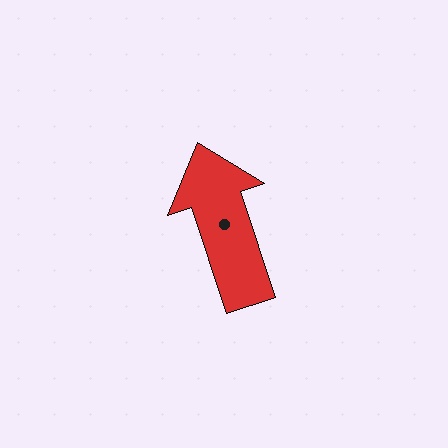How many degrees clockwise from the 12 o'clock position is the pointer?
Approximately 342 degrees.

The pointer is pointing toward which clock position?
Roughly 11 o'clock.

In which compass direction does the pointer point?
North.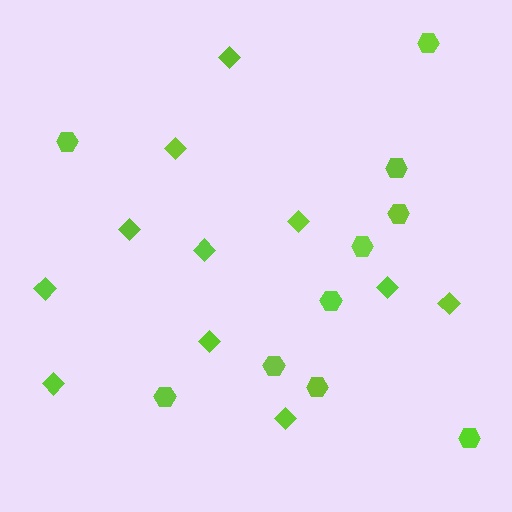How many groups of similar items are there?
There are 2 groups: one group of diamonds (11) and one group of hexagons (10).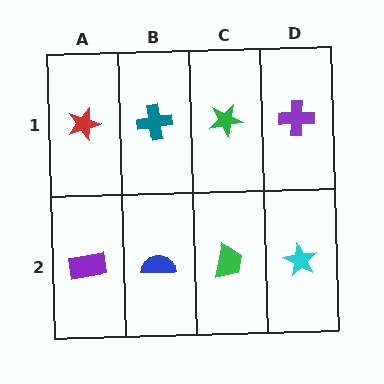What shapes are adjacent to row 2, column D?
A purple cross (row 1, column D), a green trapezoid (row 2, column C).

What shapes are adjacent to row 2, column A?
A red star (row 1, column A), a blue semicircle (row 2, column B).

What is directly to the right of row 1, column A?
A teal cross.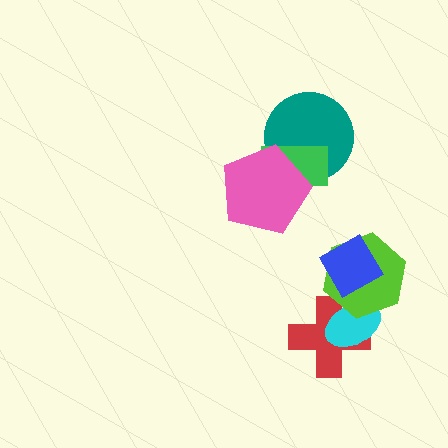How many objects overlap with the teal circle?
2 objects overlap with the teal circle.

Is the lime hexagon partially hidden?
Yes, it is partially covered by another shape.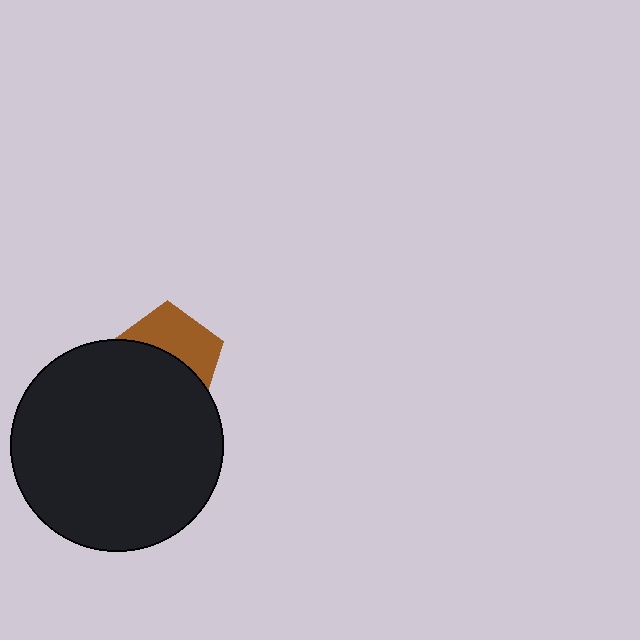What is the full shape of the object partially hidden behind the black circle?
The partially hidden object is a brown pentagon.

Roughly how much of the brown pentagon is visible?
About half of it is visible (roughly 46%).